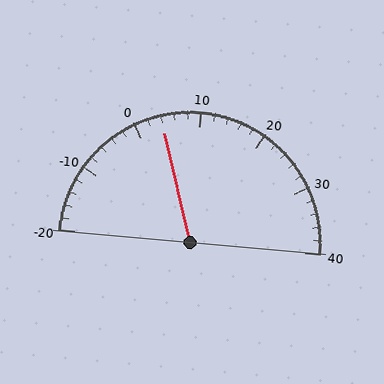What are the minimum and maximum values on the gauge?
The gauge ranges from -20 to 40.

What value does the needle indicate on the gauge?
The needle indicates approximately 4.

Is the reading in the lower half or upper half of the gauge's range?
The reading is in the lower half of the range (-20 to 40).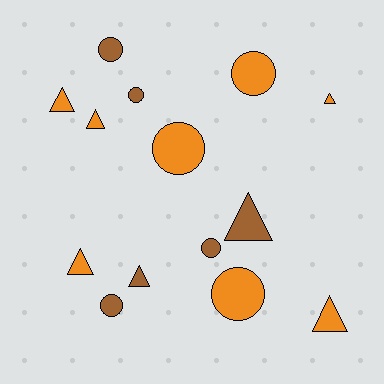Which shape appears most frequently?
Circle, with 7 objects.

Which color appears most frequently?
Orange, with 8 objects.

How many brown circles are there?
There are 4 brown circles.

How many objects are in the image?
There are 14 objects.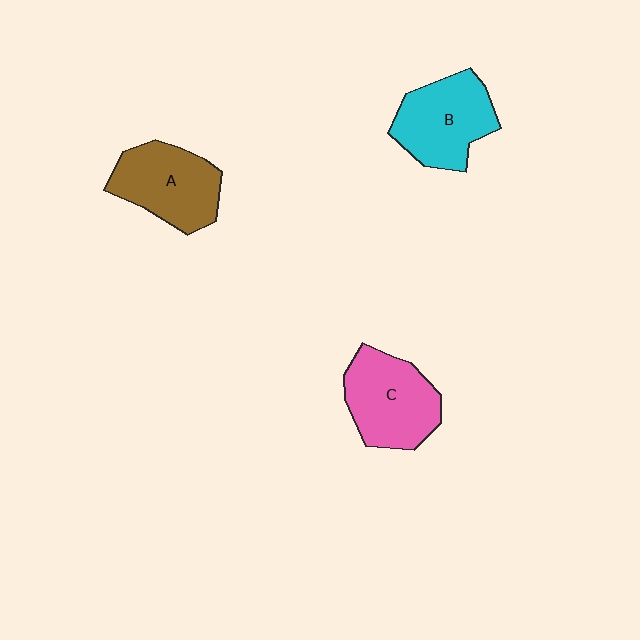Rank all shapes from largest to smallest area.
From largest to smallest: C (pink), B (cyan), A (brown).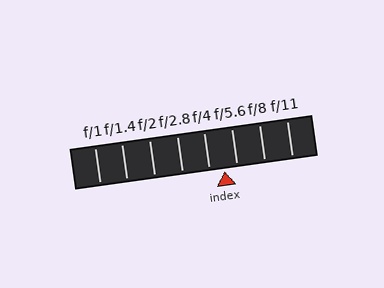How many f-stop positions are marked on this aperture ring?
There are 8 f-stop positions marked.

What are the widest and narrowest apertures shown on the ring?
The widest aperture shown is f/1 and the narrowest is f/11.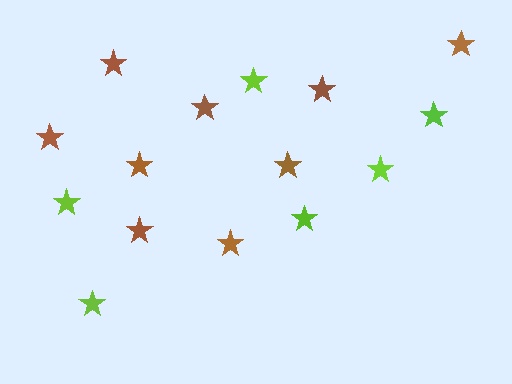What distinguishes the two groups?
There are 2 groups: one group of lime stars (6) and one group of brown stars (9).